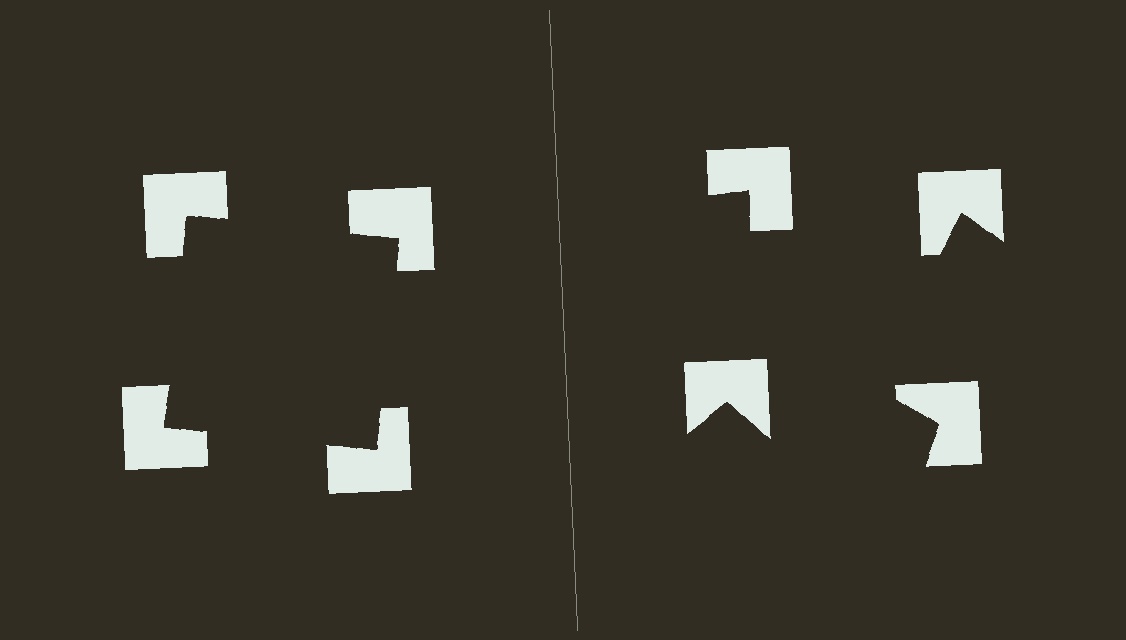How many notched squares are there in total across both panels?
8 — 4 on each side.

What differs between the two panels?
The notched squares are positioned identically on both sides; only the wedge orientations differ. On the left they align to a square; on the right they are misaligned.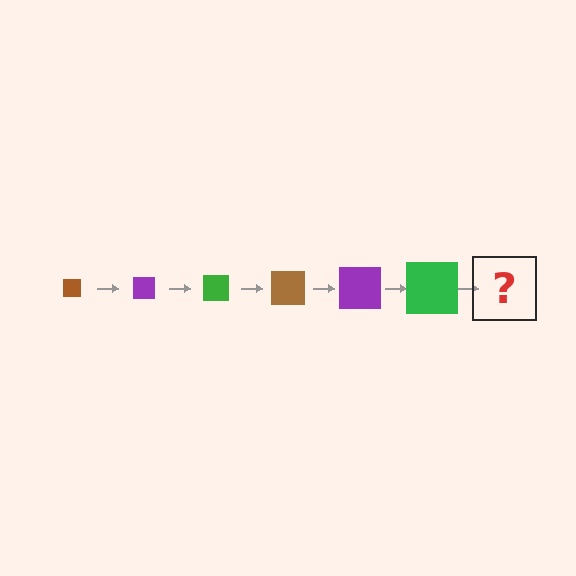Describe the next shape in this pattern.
It should be a brown square, larger than the previous one.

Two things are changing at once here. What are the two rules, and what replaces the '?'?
The two rules are that the square grows larger each step and the color cycles through brown, purple, and green. The '?' should be a brown square, larger than the previous one.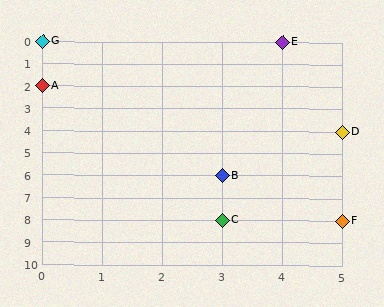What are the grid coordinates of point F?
Point F is at grid coordinates (5, 8).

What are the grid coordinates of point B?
Point B is at grid coordinates (3, 6).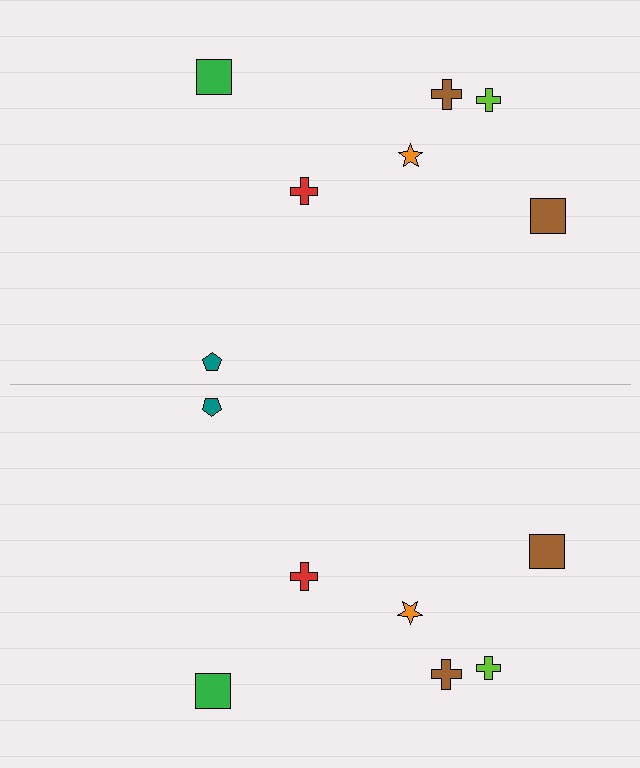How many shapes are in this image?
There are 14 shapes in this image.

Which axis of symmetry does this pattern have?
The pattern has a horizontal axis of symmetry running through the center of the image.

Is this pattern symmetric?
Yes, this pattern has bilateral (reflection) symmetry.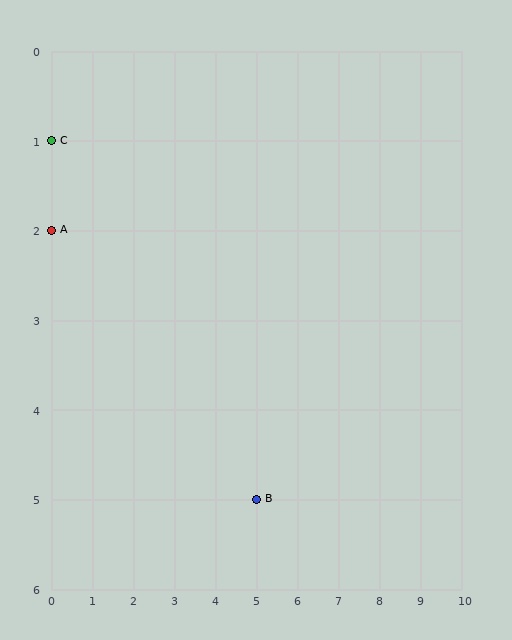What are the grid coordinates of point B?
Point B is at grid coordinates (5, 5).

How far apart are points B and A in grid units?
Points B and A are 5 columns and 3 rows apart (about 5.8 grid units diagonally).